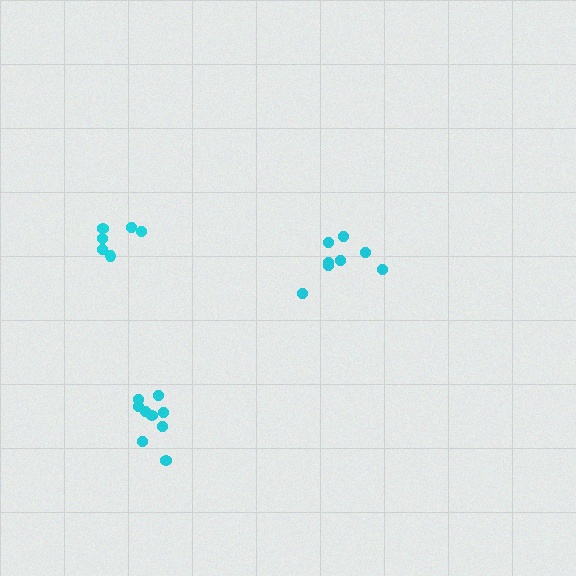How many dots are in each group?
Group 1: 8 dots, Group 2: 9 dots, Group 3: 6 dots (23 total).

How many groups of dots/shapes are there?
There are 3 groups.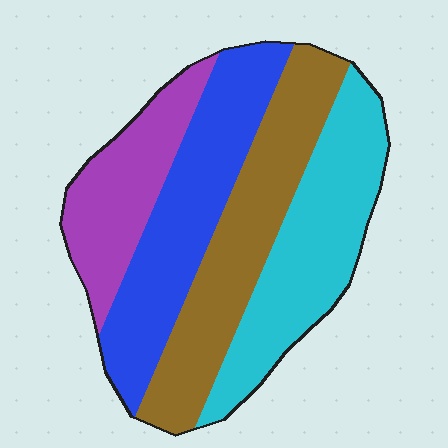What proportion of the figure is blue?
Blue takes up between a quarter and a half of the figure.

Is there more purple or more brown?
Brown.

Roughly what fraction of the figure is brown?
Brown covers about 25% of the figure.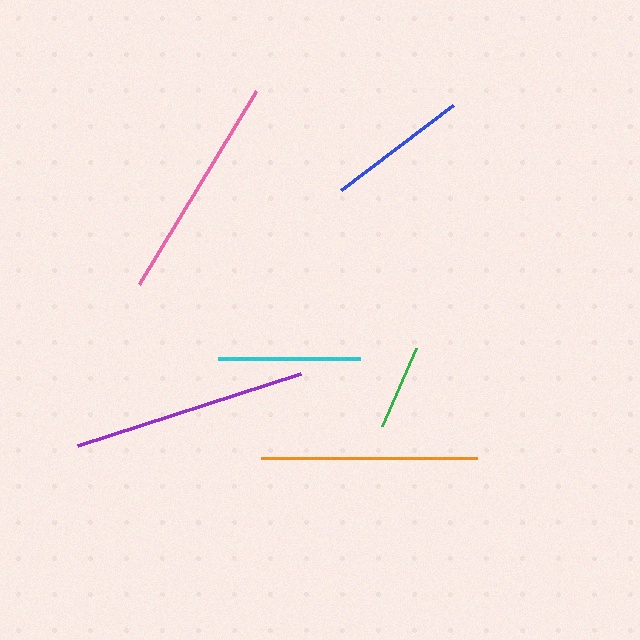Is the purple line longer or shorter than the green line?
The purple line is longer than the green line.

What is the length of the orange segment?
The orange segment is approximately 216 pixels long.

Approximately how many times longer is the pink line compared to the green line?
The pink line is approximately 2.7 times the length of the green line.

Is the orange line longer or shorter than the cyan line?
The orange line is longer than the cyan line.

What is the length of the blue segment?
The blue segment is approximately 141 pixels long.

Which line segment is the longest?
The purple line is the longest at approximately 234 pixels.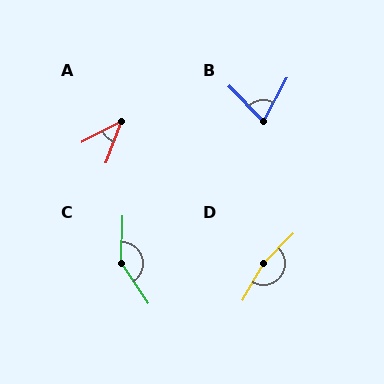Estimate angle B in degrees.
Approximately 72 degrees.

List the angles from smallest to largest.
A (42°), B (72°), C (144°), D (165°).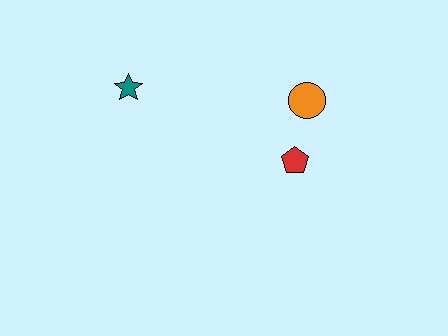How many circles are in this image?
There is 1 circle.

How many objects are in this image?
There are 3 objects.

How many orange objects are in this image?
There is 1 orange object.